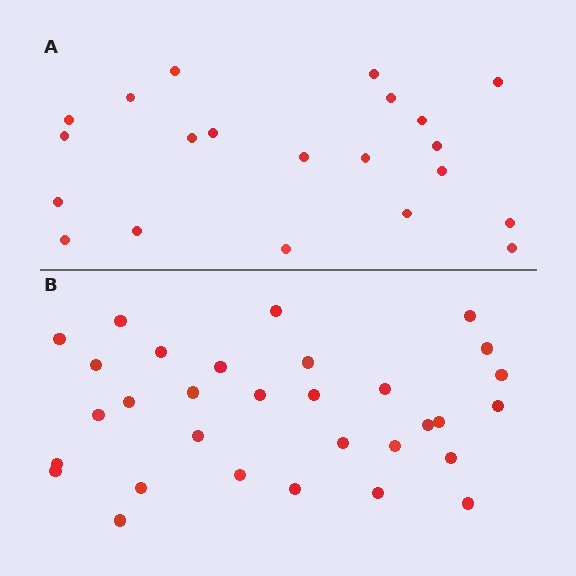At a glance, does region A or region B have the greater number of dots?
Region B (the bottom region) has more dots.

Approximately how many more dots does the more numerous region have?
Region B has roughly 10 or so more dots than region A.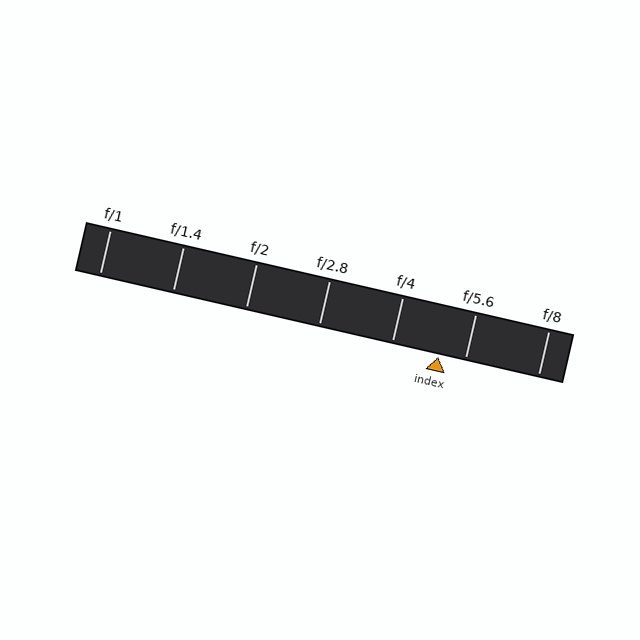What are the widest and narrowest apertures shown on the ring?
The widest aperture shown is f/1 and the narrowest is f/8.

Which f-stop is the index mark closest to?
The index mark is closest to f/5.6.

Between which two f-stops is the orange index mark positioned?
The index mark is between f/4 and f/5.6.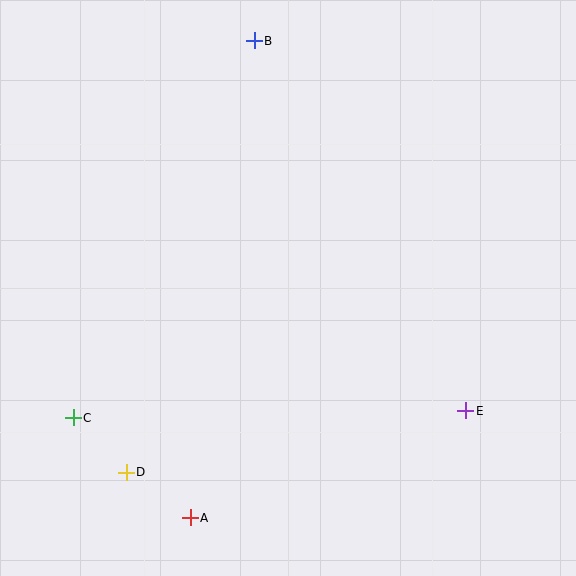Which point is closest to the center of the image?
Point E at (466, 411) is closest to the center.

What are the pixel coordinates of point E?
Point E is at (466, 411).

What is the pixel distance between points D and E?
The distance between D and E is 345 pixels.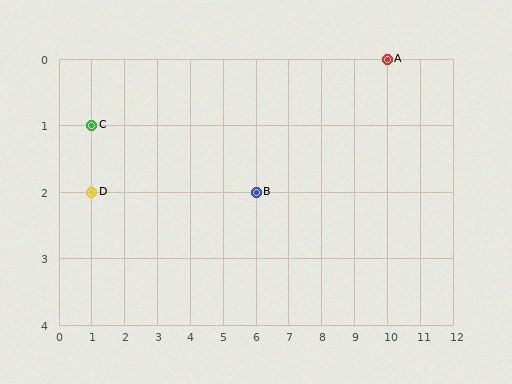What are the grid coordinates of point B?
Point B is at grid coordinates (6, 2).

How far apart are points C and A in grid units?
Points C and A are 9 columns and 1 row apart (about 9.1 grid units diagonally).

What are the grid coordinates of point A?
Point A is at grid coordinates (10, 0).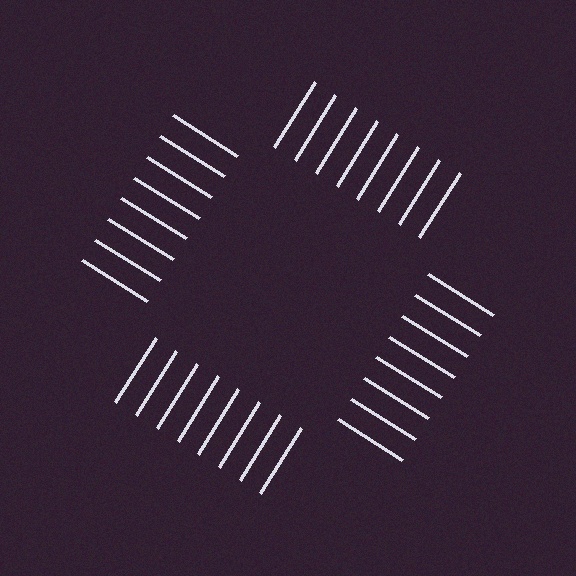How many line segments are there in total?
32 — 8 along each of the 4 edges.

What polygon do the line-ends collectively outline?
An illusory square — the line segments terminate on its edges but no continuous stroke is drawn.